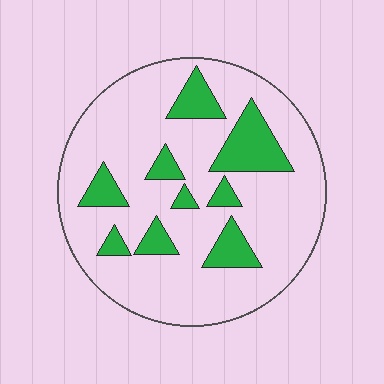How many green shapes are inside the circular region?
9.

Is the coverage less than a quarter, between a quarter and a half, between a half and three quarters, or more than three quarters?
Less than a quarter.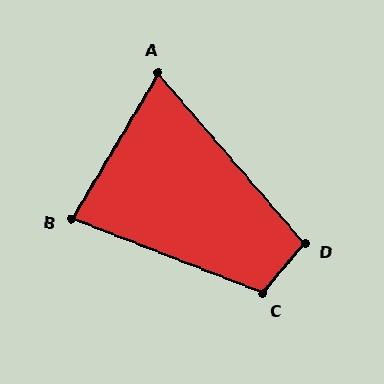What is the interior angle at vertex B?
Approximately 80 degrees (acute).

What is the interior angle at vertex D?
Approximately 100 degrees (obtuse).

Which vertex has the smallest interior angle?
A, at approximately 72 degrees.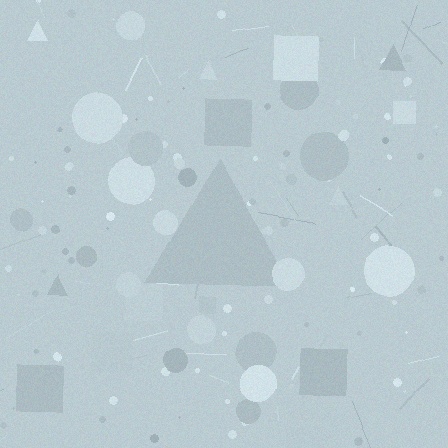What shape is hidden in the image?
A triangle is hidden in the image.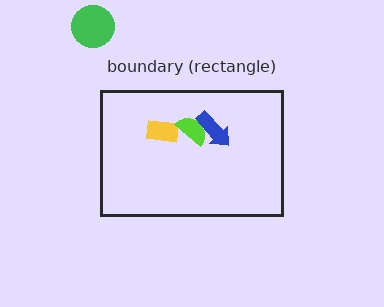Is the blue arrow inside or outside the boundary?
Inside.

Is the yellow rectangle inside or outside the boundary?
Inside.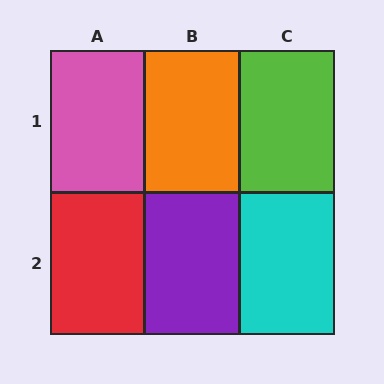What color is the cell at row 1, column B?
Orange.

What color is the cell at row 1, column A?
Pink.